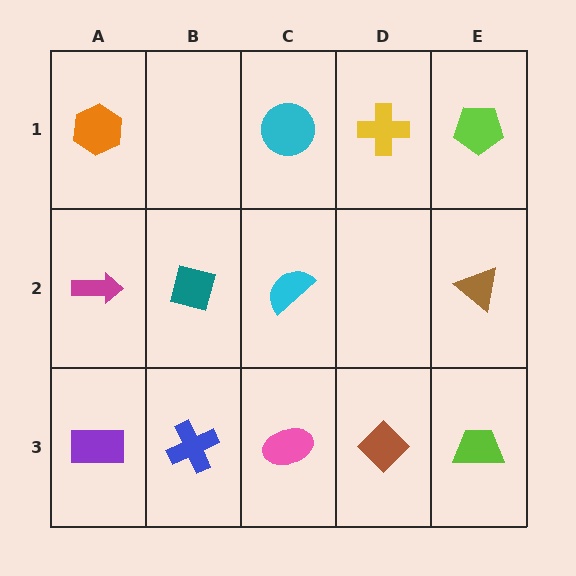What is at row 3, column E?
A lime trapezoid.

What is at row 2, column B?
A teal diamond.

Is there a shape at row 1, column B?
No, that cell is empty.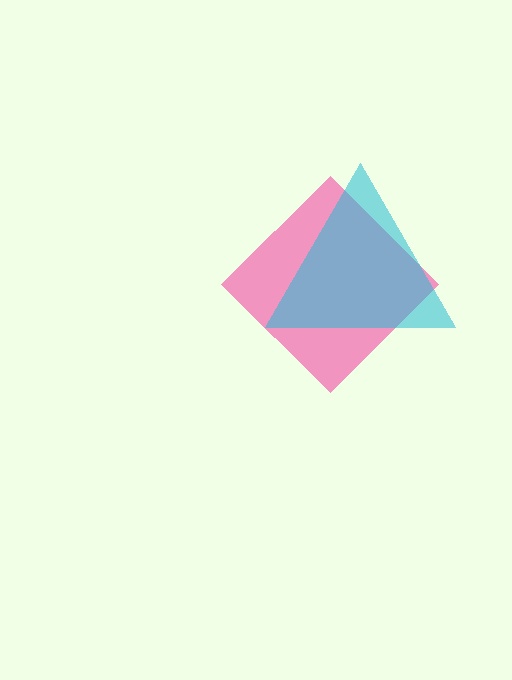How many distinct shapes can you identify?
There are 2 distinct shapes: a pink diamond, a cyan triangle.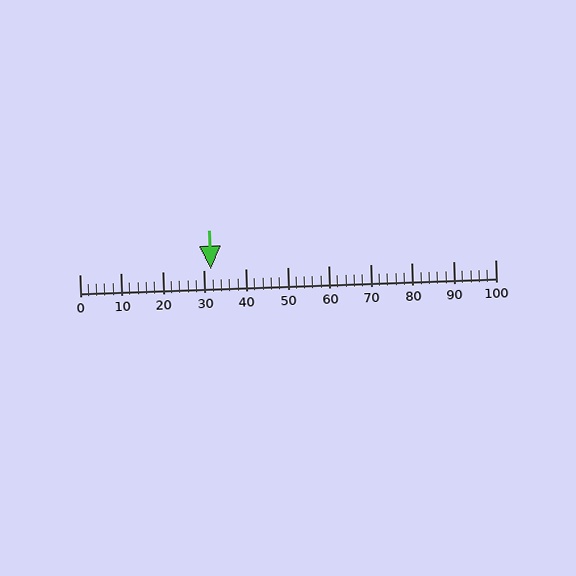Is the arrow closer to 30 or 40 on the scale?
The arrow is closer to 30.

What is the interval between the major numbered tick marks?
The major tick marks are spaced 10 units apart.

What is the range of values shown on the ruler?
The ruler shows values from 0 to 100.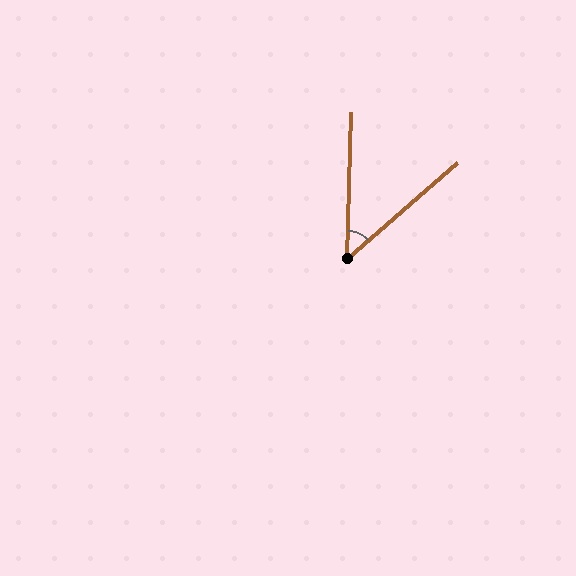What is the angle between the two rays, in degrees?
Approximately 47 degrees.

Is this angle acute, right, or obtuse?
It is acute.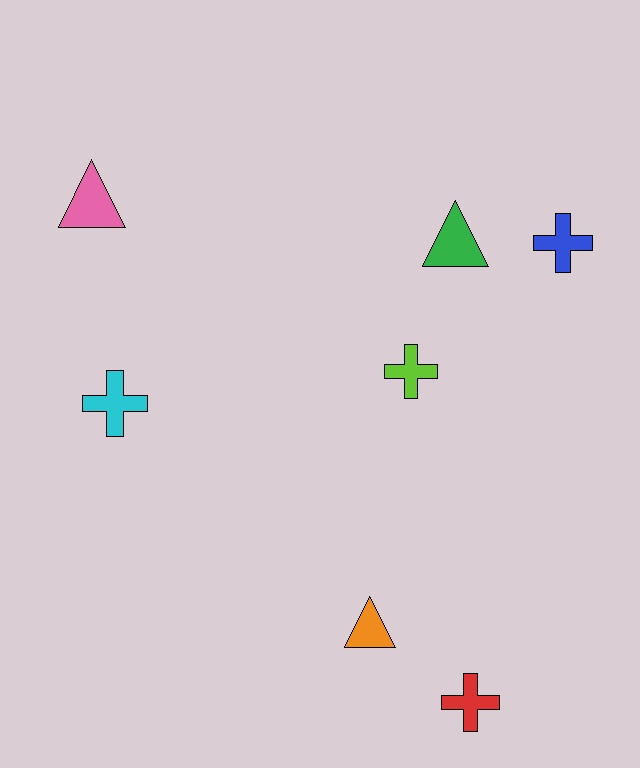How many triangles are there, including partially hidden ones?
There are 3 triangles.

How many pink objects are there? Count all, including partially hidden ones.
There is 1 pink object.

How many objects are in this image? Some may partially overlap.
There are 7 objects.